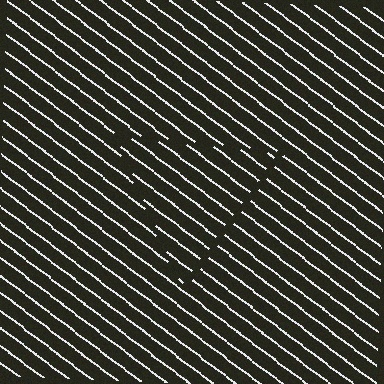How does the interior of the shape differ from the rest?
The interior of the shape contains the same grating, shifted by half a period — the contour is defined by the phase discontinuity where line-ends from the inner and outer gratings abut.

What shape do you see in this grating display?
An illusory triangle. The interior of the shape contains the same grating, shifted by half a period — the contour is defined by the phase discontinuity where line-ends from the inner and outer gratings abut.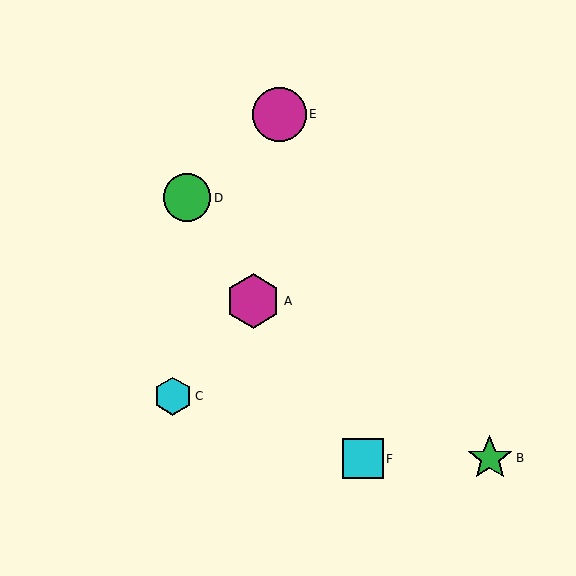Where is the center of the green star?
The center of the green star is at (490, 458).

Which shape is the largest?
The magenta hexagon (labeled A) is the largest.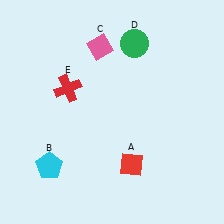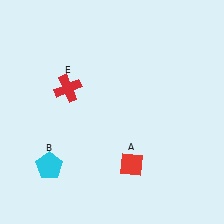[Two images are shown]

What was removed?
The green circle (D), the pink diamond (C) were removed in Image 2.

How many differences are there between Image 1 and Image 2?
There are 2 differences between the two images.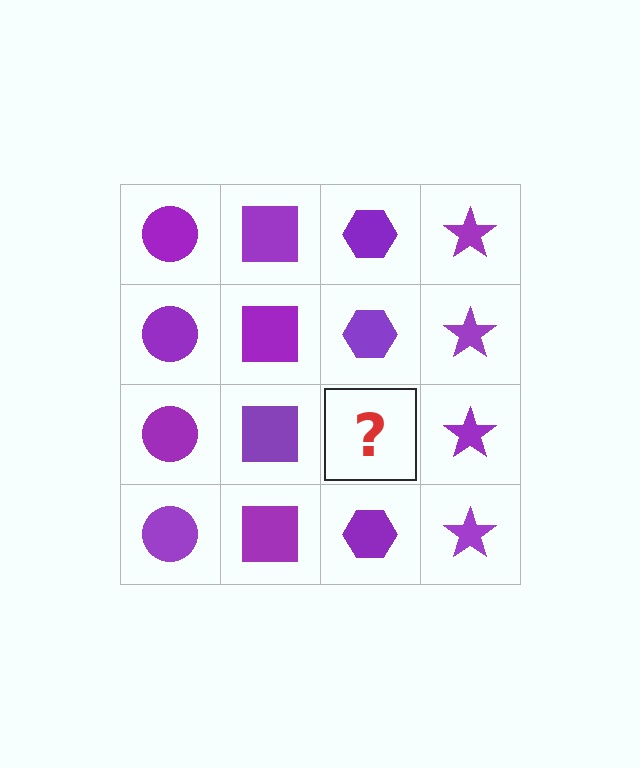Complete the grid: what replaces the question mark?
The question mark should be replaced with a purple hexagon.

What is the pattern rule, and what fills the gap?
The rule is that each column has a consistent shape. The gap should be filled with a purple hexagon.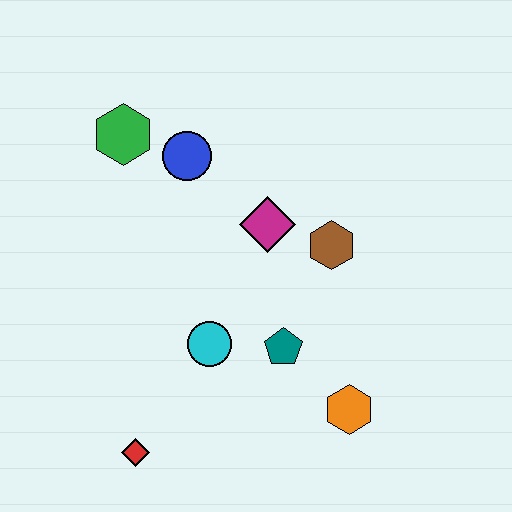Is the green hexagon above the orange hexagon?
Yes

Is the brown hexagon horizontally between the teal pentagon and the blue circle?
No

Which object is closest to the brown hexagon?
The magenta diamond is closest to the brown hexagon.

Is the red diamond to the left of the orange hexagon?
Yes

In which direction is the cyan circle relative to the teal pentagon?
The cyan circle is to the left of the teal pentagon.